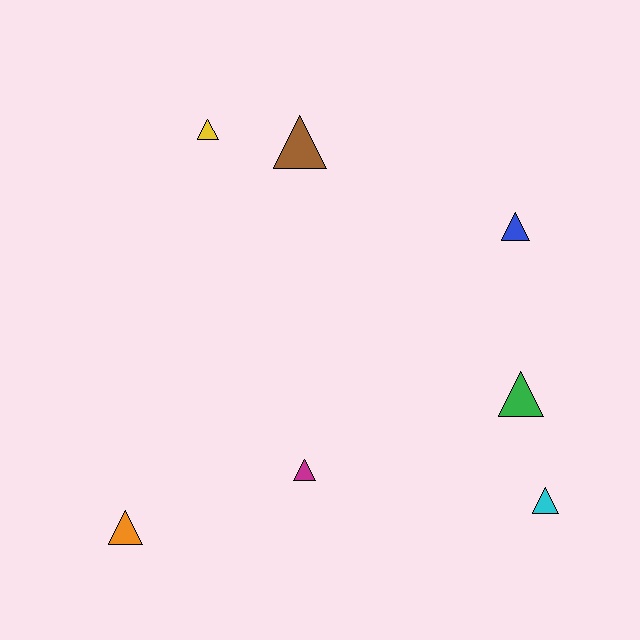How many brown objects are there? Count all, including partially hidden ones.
There is 1 brown object.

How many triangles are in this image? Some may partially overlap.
There are 7 triangles.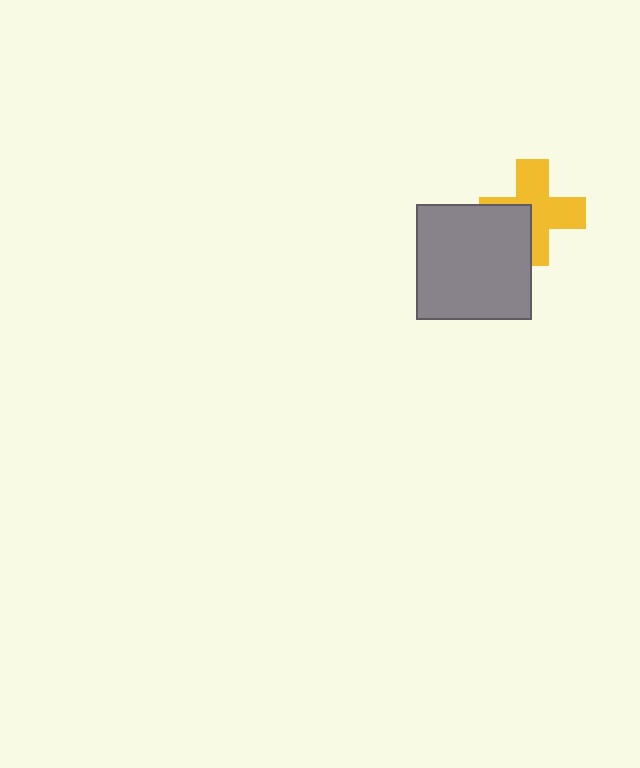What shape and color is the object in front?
The object in front is a gray square.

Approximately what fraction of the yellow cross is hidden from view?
Roughly 33% of the yellow cross is hidden behind the gray square.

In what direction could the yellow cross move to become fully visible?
The yellow cross could move toward the upper-right. That would shift it out from behind the gray square entirely.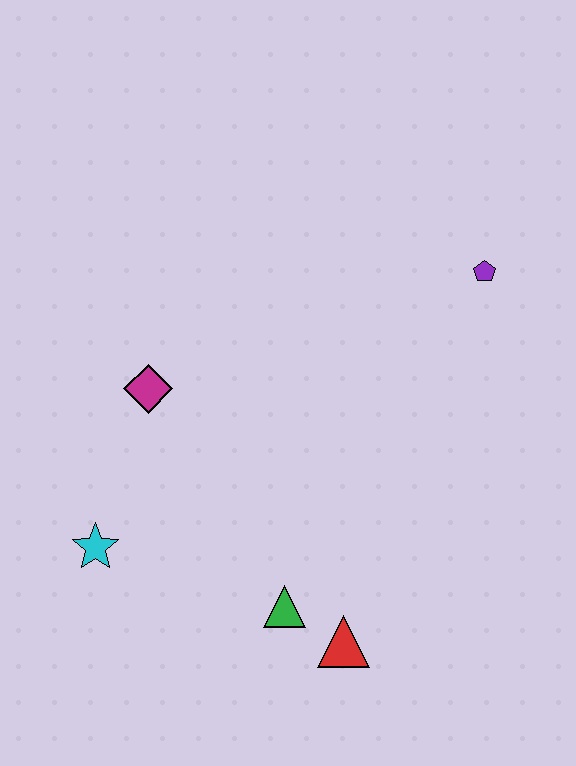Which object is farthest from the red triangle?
The purple pentagon is farthest from the red triangle.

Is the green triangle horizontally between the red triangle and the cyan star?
Yes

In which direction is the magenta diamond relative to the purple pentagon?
The magenta diamond is to the left of the purple pentagon.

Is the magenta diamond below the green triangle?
No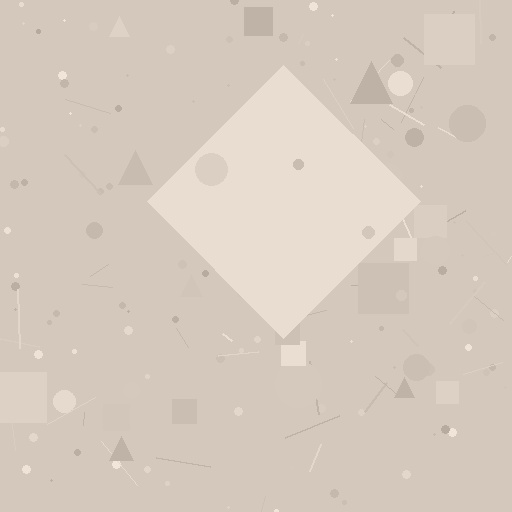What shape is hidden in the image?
A diamond is hidden in the image.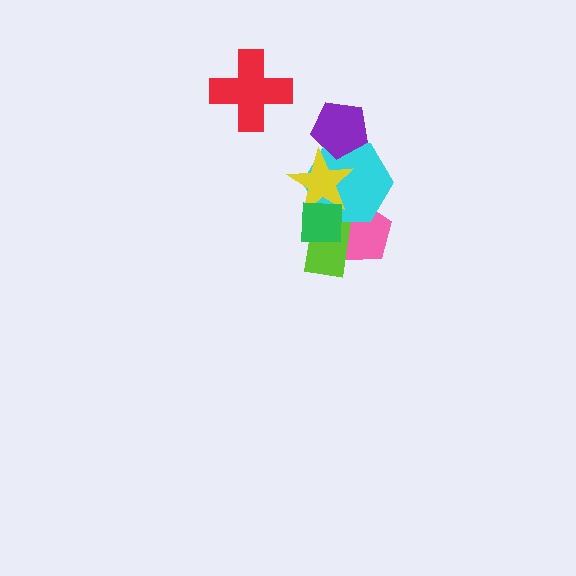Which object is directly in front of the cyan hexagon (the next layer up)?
The yellow star is directly in front of the cyan hexagon.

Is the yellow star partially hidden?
Yes, it is partially covered by another shape.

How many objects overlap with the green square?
4 objects overlap with the green square.